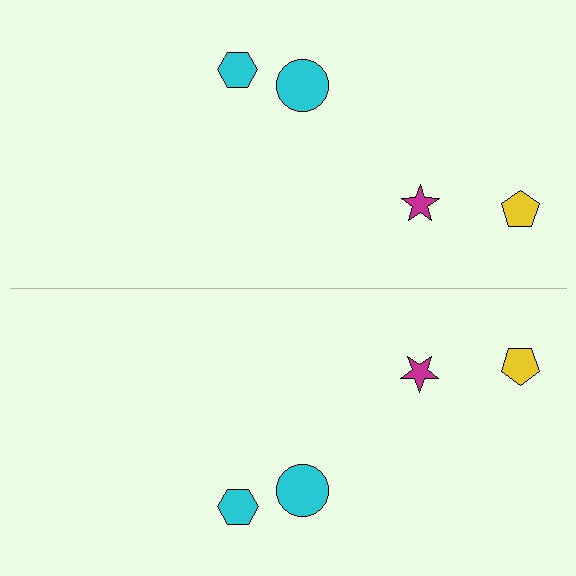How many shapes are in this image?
There are 8 shapes in this image.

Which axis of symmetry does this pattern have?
The pattern has a horizontal axis of symmetry running through the center of the image.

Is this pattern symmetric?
Yes, this pattern has bilateral (reflection) symmetry.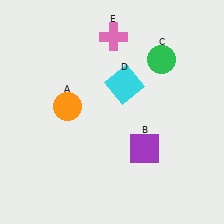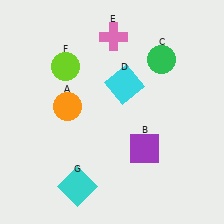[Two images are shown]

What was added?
A lime circle (F), a cyan square (G) were added in Image 2.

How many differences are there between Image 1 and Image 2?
There are 2 differences between the two images.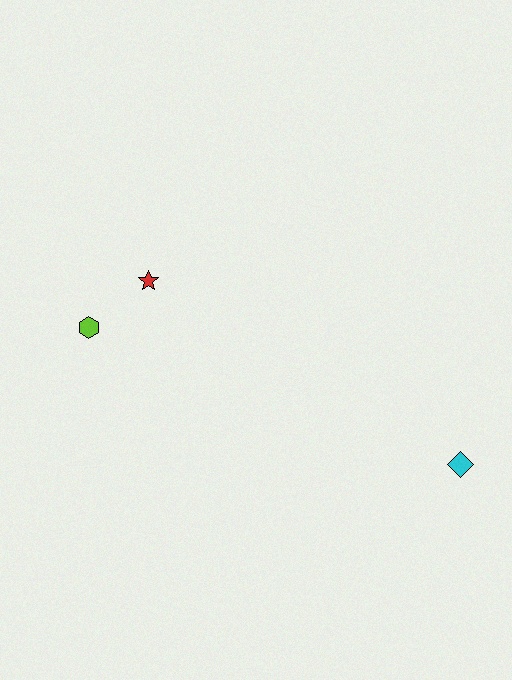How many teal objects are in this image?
There are no teal objects.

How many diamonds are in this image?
There is 1 diamond.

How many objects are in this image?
There are 3 objects.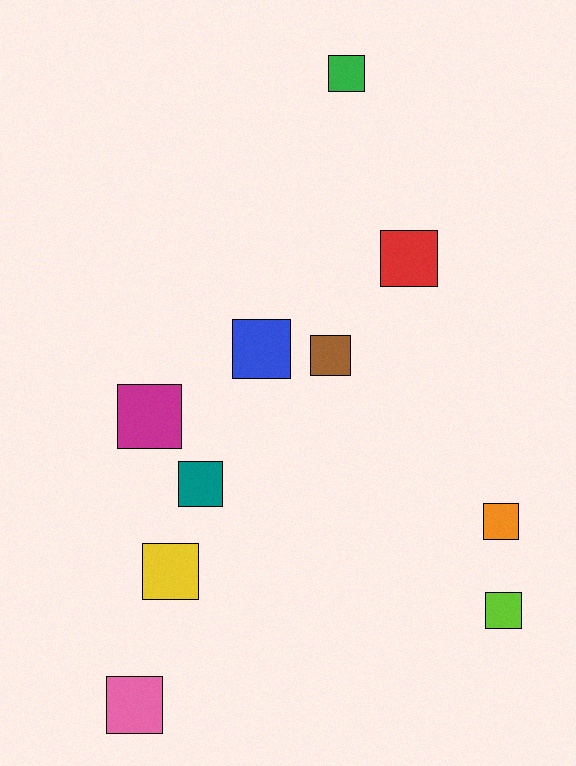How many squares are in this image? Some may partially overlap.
There are 10 squares.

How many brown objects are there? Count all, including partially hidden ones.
There is 1 brown object.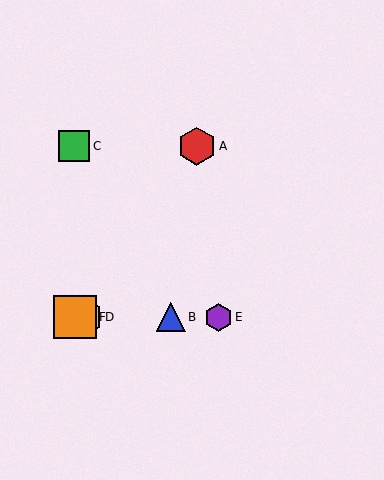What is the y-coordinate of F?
Object F is at y≈317.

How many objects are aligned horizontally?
4 objects (B, D, E, F) are aligned horizontally.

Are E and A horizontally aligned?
No, E is at y≈317 and A is at y≈146.